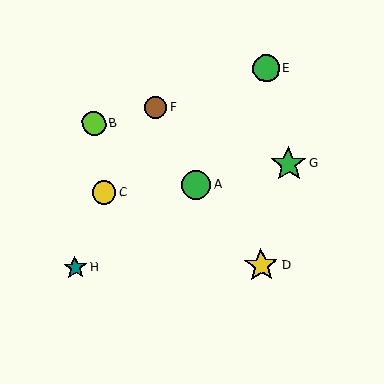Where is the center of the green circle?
The center of the green circle is at (196, 185).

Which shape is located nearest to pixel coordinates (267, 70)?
The green circle (labeled E) at (266, 69) is nearest to that location.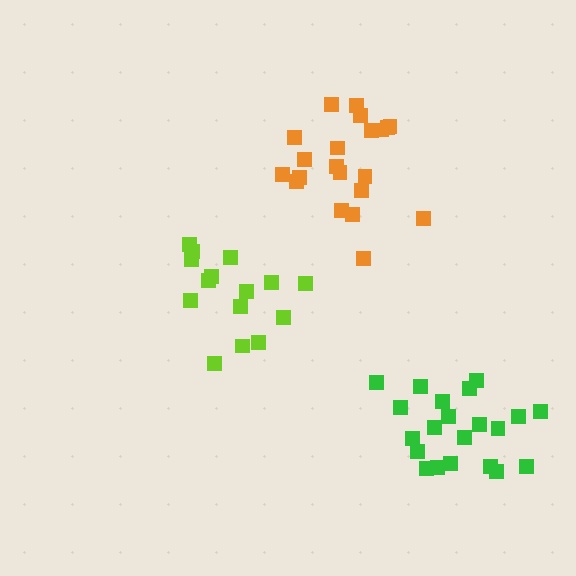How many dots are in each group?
Group 1: 15 dots, Group 2: 21 dots, Group 3: 21 dots (57 total).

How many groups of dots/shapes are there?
There are 3 groups.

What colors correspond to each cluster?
The clusters are colored: lime, orange, green.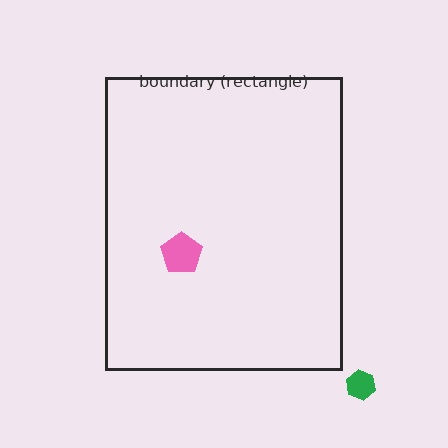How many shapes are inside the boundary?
1 inside, 1 outside.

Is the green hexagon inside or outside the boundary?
Outside.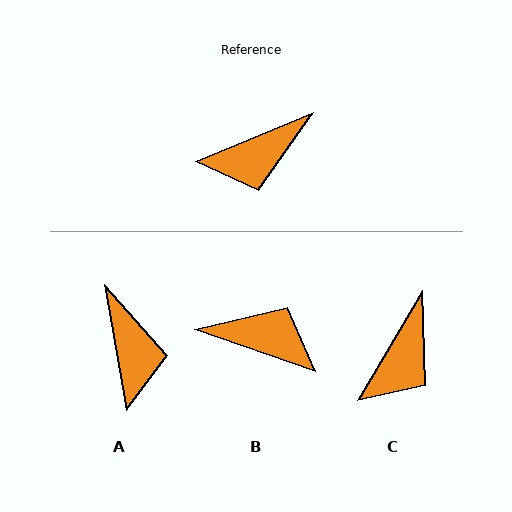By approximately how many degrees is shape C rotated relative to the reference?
Approximately 37 degrees counter-clockwise.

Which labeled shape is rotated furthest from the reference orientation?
B, about 138 degrees away.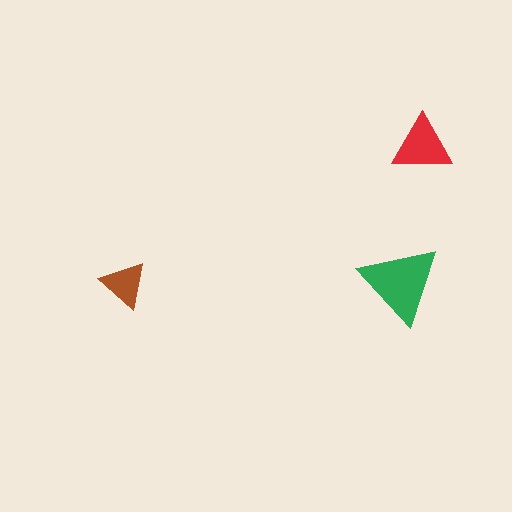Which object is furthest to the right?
The red triangle is rightmost.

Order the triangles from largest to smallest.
the green one, the red one, the brown one.